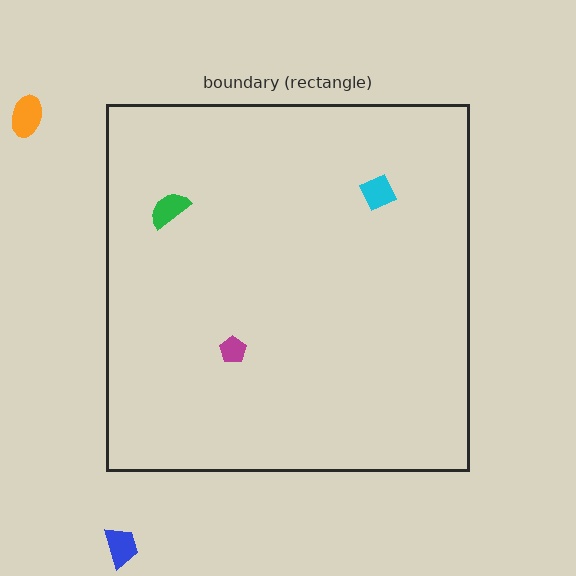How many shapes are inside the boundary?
3 inside, 2 outside.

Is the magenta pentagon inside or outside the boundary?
Inside.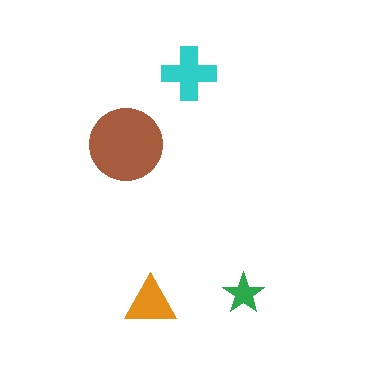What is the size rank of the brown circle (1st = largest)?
1st.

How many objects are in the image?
There are 4 objects in the image.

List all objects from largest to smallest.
The brown circle, the cyan cross, the orange triangle, the green star.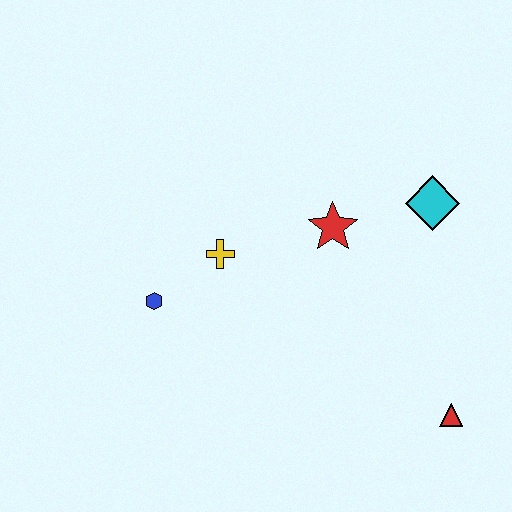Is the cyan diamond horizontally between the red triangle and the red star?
Yes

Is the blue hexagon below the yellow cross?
Yes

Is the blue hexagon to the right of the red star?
No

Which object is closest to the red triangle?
The cyan diamond is closest to the red triangle.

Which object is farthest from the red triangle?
The blue hexagon is farthest from the red triangle.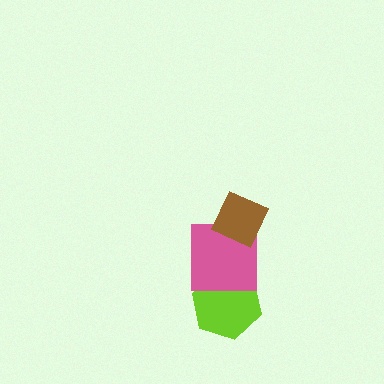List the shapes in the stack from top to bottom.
From top to bottom: the brown diamond, the pink square, the lime hexagon.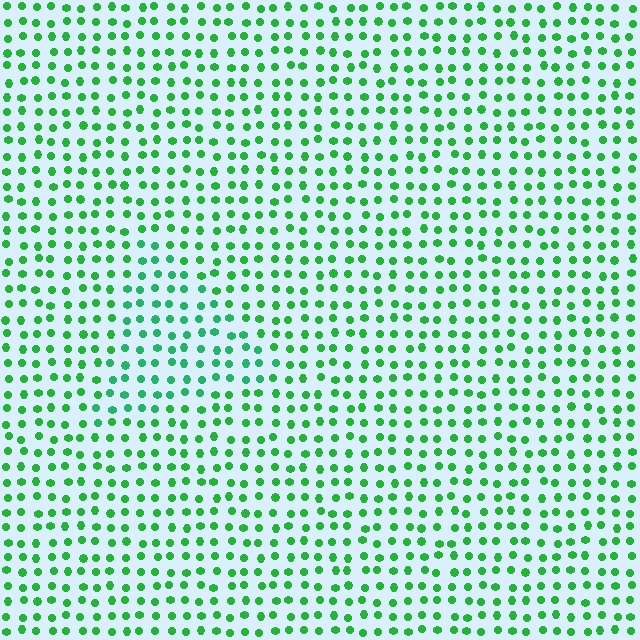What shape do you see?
I see a triangle.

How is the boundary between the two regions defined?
The boundary is defined purely by a slight shift in hue (about 20 degrees). Spacing, size, and orientation are identical on both sides.